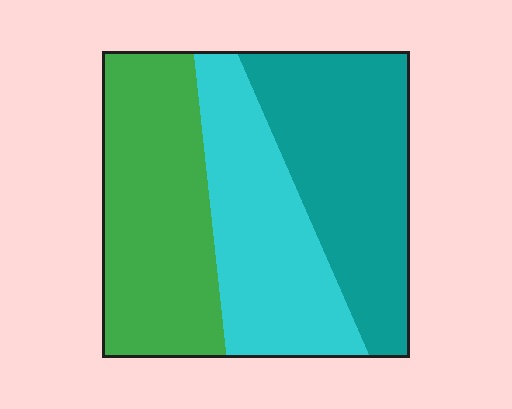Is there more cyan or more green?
Green.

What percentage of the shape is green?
Green covers about 35% of the shape.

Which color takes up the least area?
Cyan, at roughly 30%.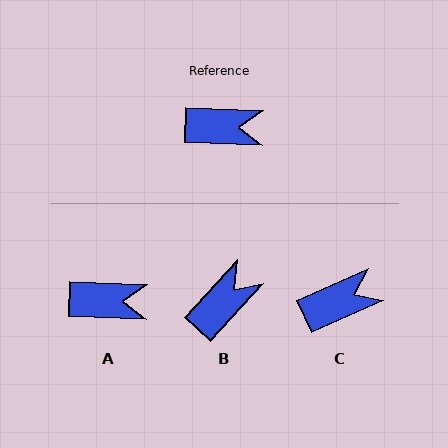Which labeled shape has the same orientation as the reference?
A.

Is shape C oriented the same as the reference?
No, it is off by about 26 degrees.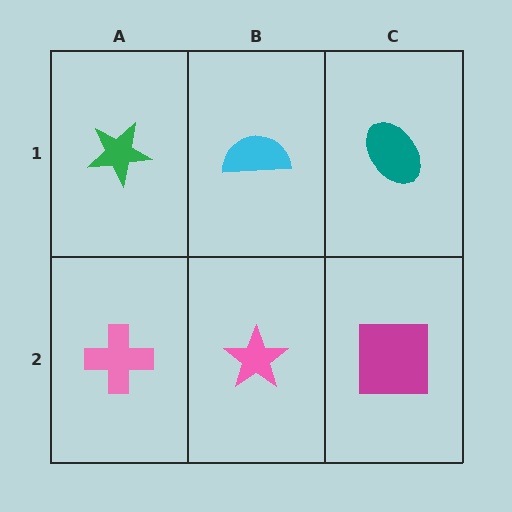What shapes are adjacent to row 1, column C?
A magenta square (row 2, column C), a cyan semicircle (row 1, column B).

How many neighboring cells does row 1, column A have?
2.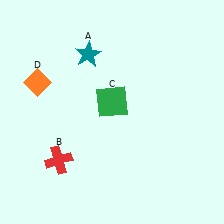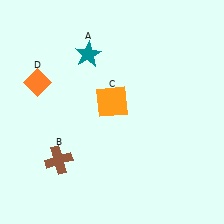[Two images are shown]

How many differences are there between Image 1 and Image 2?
There are 2 differences between the two images.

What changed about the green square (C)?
In Image 1, C is green. In Image 2, it changed to orange.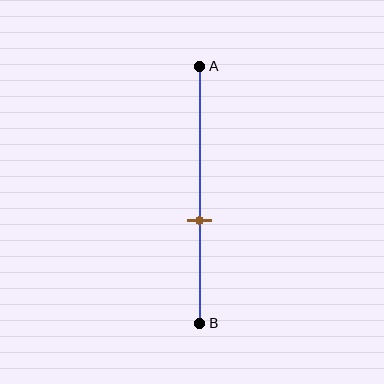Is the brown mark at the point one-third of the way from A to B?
No, the mark is at about 60% from A, not at the 33% one-third point.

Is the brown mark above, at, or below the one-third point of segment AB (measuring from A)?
The brown mark is below the one-third point of segment AB.